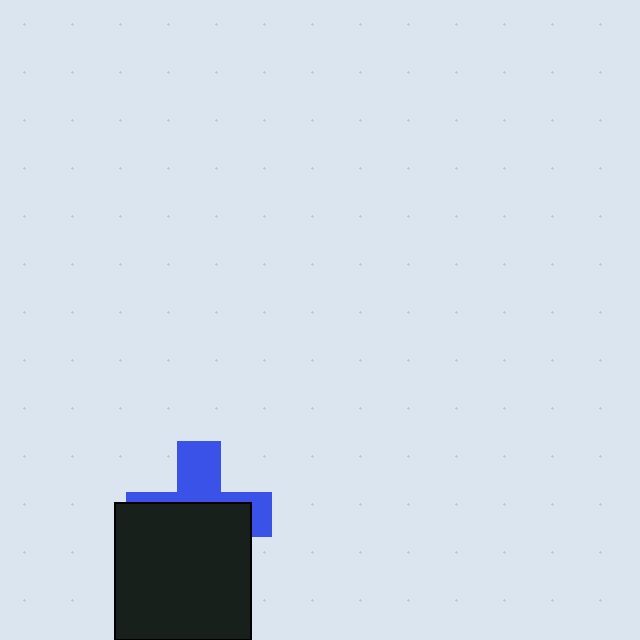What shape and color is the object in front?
The object in front is a black square.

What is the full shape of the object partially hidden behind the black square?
The partially hidden object is a blue cross.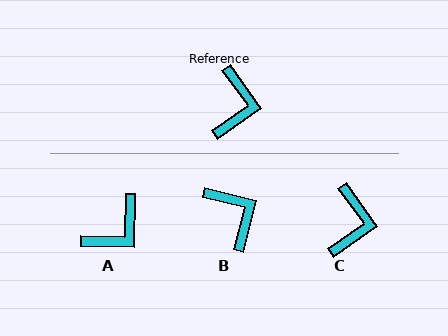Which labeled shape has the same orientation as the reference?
C.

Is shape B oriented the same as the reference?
No, it is off by about 40 degrees.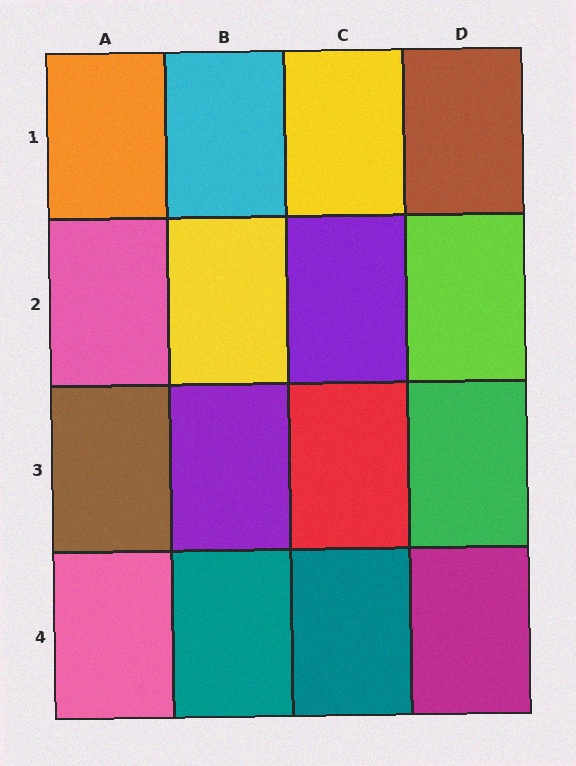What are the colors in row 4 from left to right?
Pink, teal, teal, magenta.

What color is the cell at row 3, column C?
Red.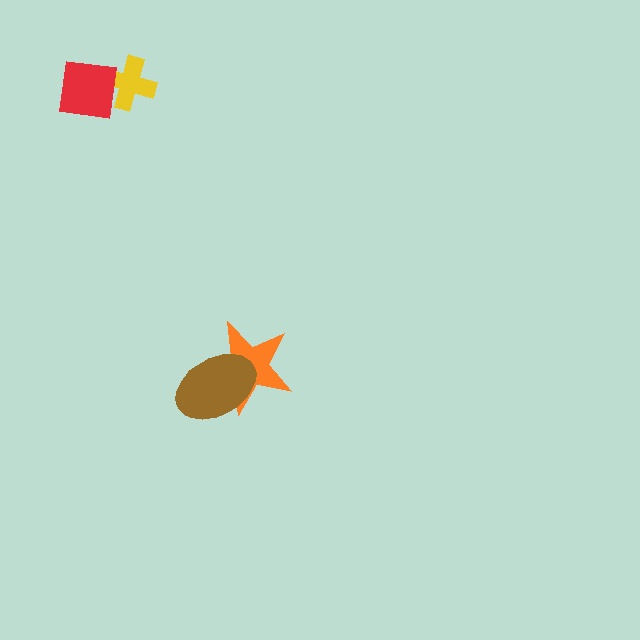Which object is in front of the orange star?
The brown ellipse is in front of the orange star.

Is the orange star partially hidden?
Yes, it is partially covered by another shape.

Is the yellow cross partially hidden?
Yes, it is partially covered by another shape.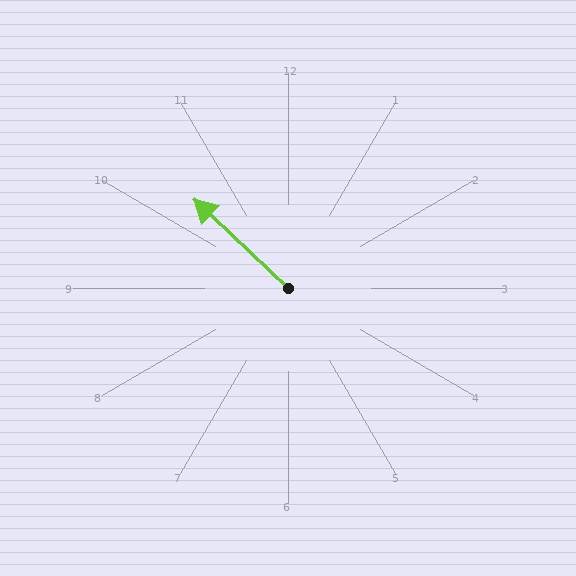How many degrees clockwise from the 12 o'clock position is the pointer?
Approximately 313 degrees.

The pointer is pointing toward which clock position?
Roughly 10 o'clock.